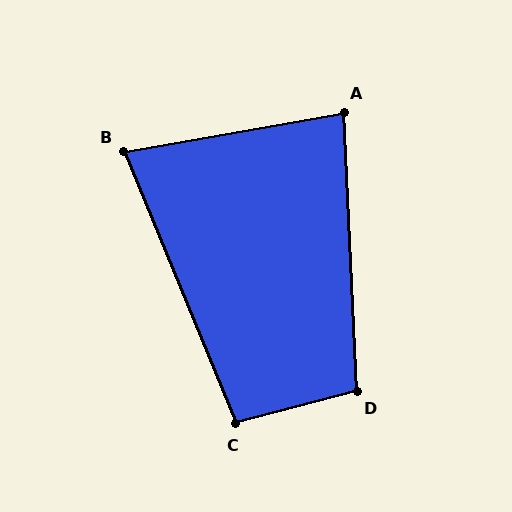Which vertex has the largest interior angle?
D, at approximately 102 degrees.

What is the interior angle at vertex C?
Approximately 98 degrees (obtuse).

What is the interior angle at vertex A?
Approximately 82 degrees (acute).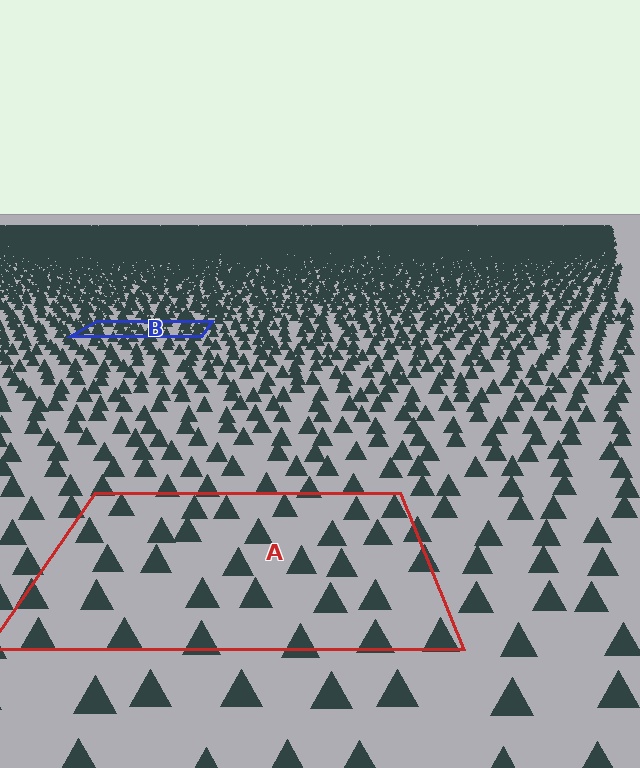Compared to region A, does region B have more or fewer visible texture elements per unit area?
Region B has more texture elements per unit area — they are packed more densely because it is farther away.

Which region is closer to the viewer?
Region A is closer. The texture elements there are larger and more spread out.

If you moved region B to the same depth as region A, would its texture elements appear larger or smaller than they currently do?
They would appear larger. At a closer depth, the same texture elements are projected at a bigger on-screen size.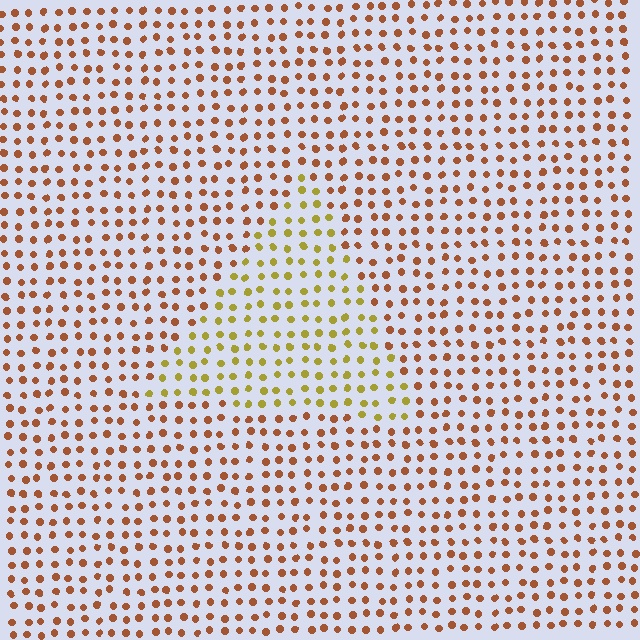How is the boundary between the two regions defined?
The boundary is defined purely by a slight shift in hue (about 39 degrees). Spacing, size, and orientation are identical on both sides.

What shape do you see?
I see a triangle.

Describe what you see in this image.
The image is filled with small brown elements in a uniform arrangement. A triangle-shaped region is visible where the elements are tinted to a slightly different hue, forming a subtle color boundary.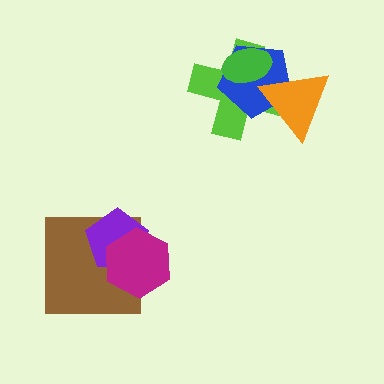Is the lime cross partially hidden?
Yes, it is partially covered by another shape.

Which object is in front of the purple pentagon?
The magenta hexagon is in front of the purple pentagon.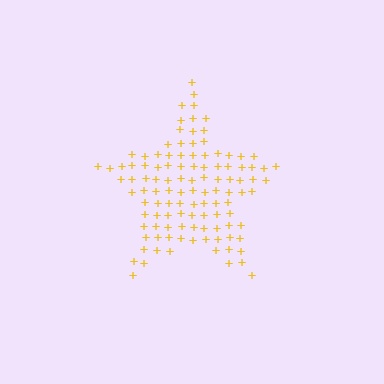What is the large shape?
The large shape is a star.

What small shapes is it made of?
It is made of small plus signs.